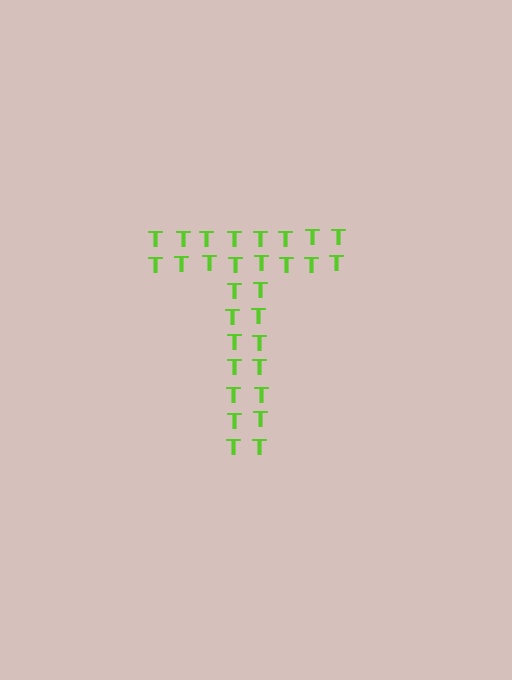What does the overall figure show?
The overall figure shows the letter T.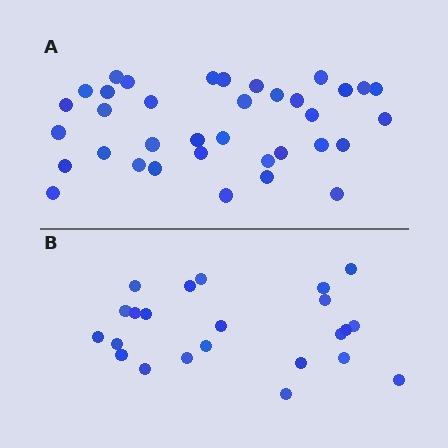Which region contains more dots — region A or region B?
Region A (the top region) has more dots.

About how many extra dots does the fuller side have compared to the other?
Region A has approximately 15 more dots than region B.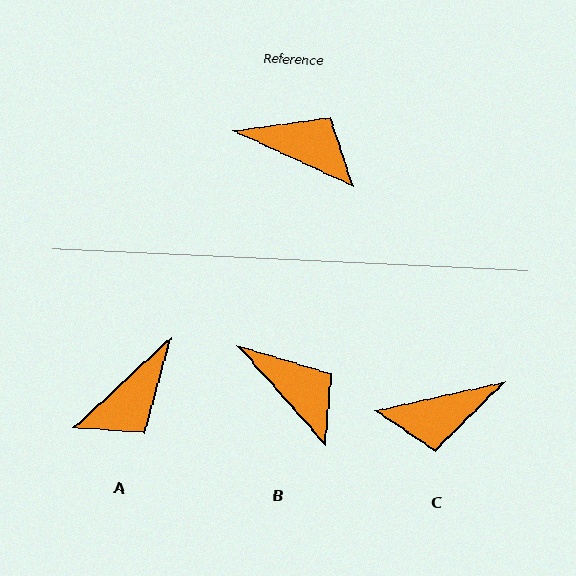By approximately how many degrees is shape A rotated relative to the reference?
Approximately 113 degrees clockwise.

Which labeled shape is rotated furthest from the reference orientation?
C, about 143 degrees away.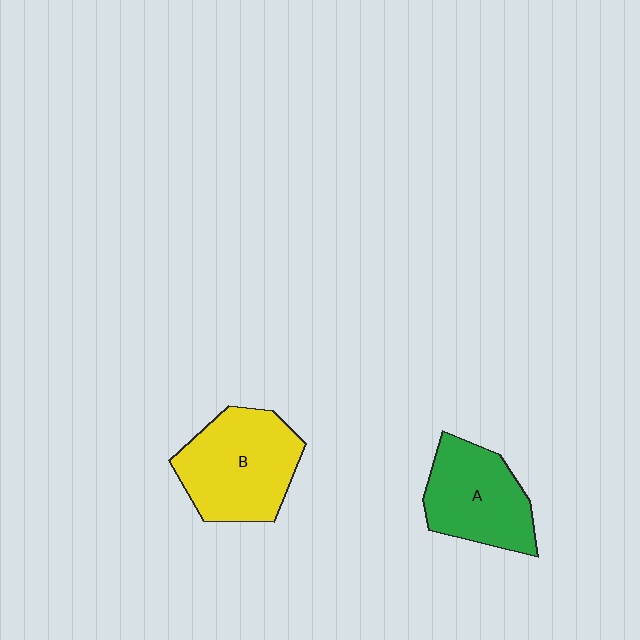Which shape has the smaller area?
Shape A (green).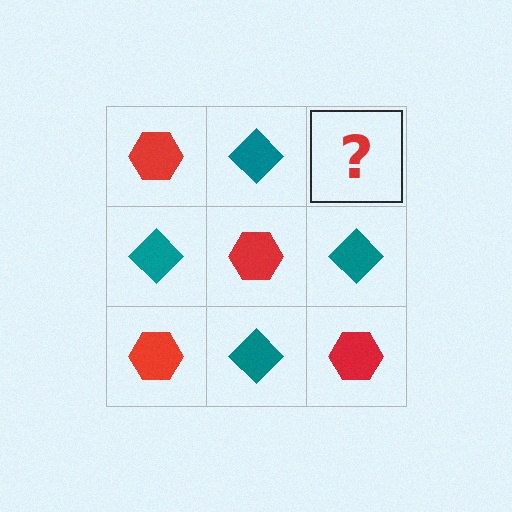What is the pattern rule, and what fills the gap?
The rule is that it alternates red hexagon and teal diamond in a checkerboard pattern. The gap should be filled with a red hexagon.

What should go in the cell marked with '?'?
The missing cell should contain a red hexagon.